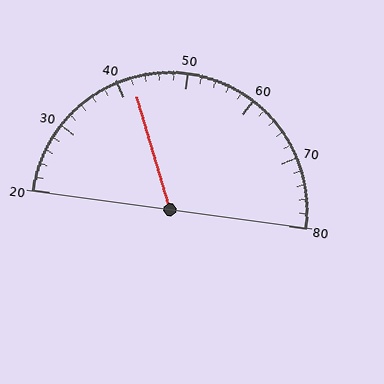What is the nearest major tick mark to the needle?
The nearest major tick mark is 40.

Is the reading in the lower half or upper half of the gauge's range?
The reading is in the lower half of the range (20 to 80).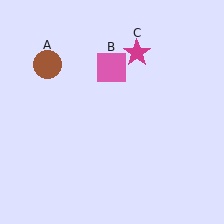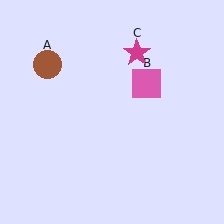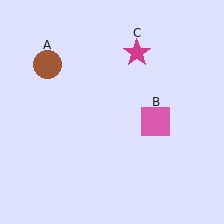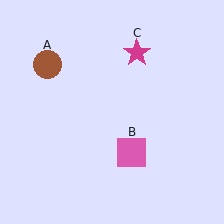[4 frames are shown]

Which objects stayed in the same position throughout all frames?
Brown circle (object A) and magenta star (object C) remained stationary.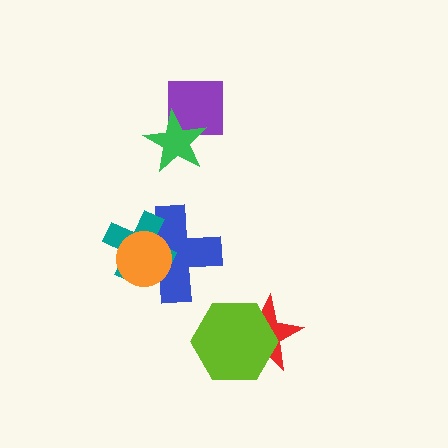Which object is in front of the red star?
The lime hexagon is in front of the red star.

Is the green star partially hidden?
No, no other shape covers it.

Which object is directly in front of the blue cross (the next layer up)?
The teal cross is directly in front of the blue cross.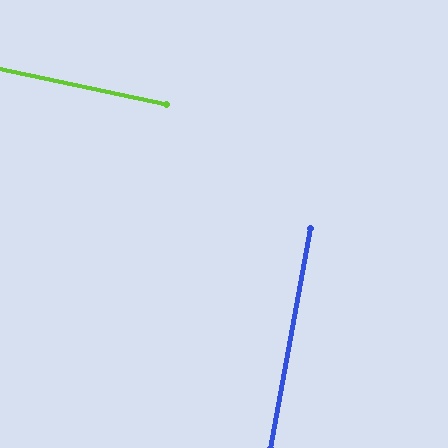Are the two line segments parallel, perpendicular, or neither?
Perpendicular — they meet at approximately 88°.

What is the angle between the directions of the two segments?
Approximately 88 degrees.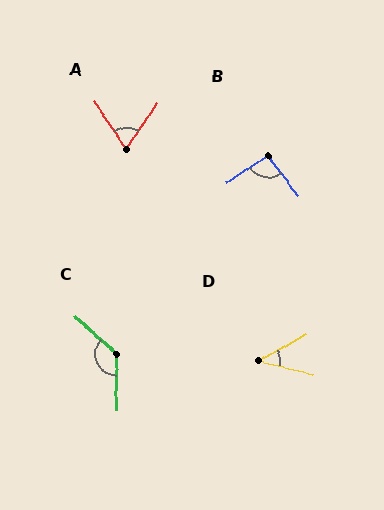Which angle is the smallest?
D, at approximately 43 degrees.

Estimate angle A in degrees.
Approximately 67 degrees.